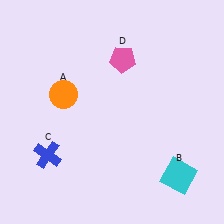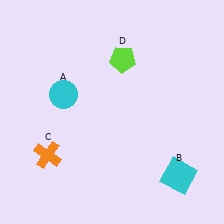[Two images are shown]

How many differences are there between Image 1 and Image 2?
There are 3 differences between the two images.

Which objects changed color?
A changed from orange to cyan. C changed from blue to orange. D changed from pink to lime.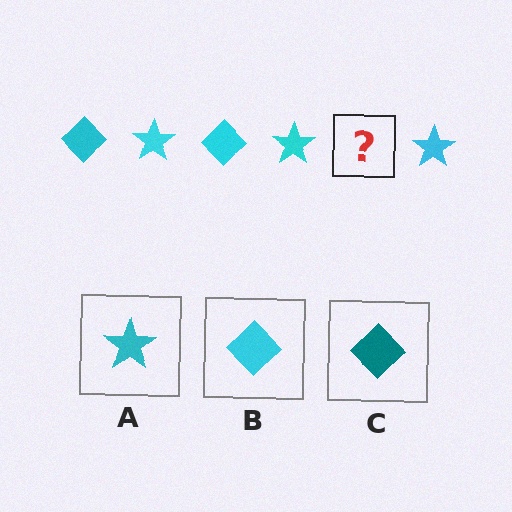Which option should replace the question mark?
Option B.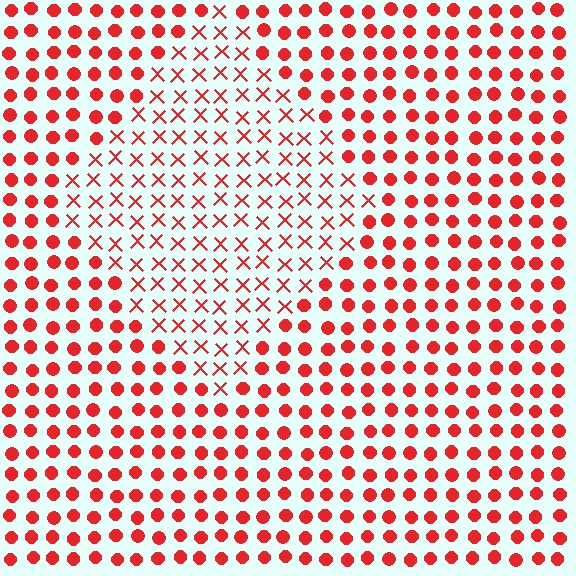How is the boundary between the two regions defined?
The boundary is defined by a change in element shape: X marks inside vs. circles outside. All elements share the same color and spacing.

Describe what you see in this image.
The image is filled with small red elements arranged in a uniform grid. A diamond-shaped region contains X marks, while the surrounding area contains circles. The boundary is defined purely by the change in element shape.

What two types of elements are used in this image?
The image uses X marks inside the diamond region and circles outside it.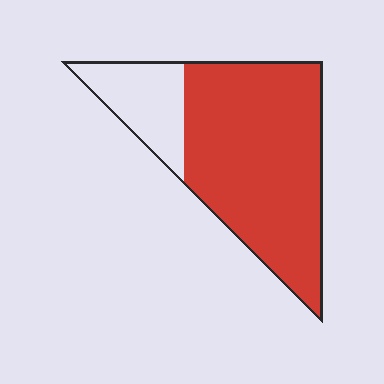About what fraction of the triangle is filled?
About four fifths (4/5).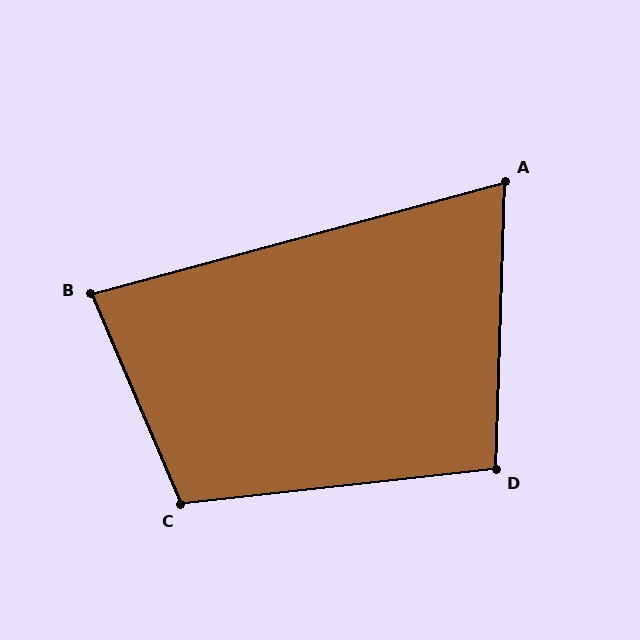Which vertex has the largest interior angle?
C, at approximately 107 degrees.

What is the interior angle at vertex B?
Approximately 82 degrees (acute).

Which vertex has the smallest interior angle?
A, at approximately 73 degrees.